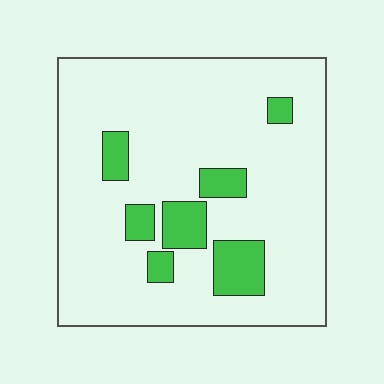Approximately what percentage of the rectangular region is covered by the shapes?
Approximately 15%.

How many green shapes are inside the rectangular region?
7.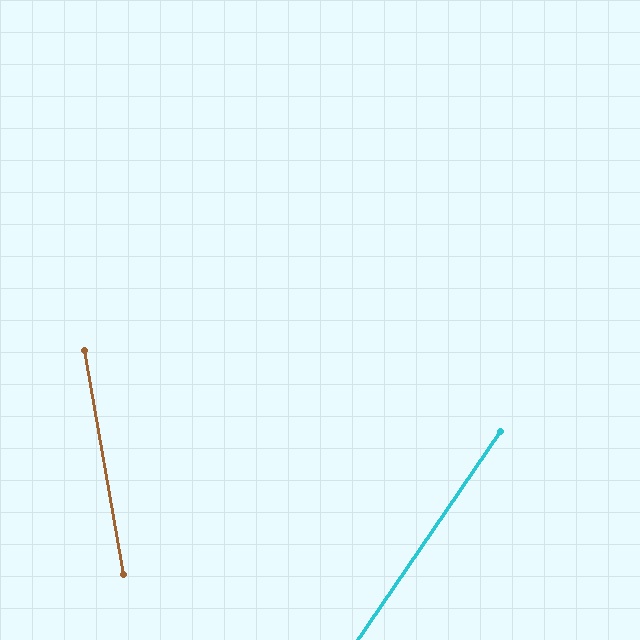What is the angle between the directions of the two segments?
Approximately 44 degrees.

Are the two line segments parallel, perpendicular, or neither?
Neither parallel nor perpendicular — they differ by about 44°.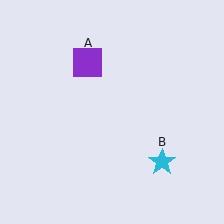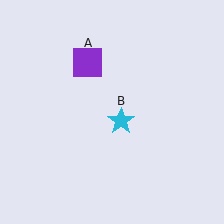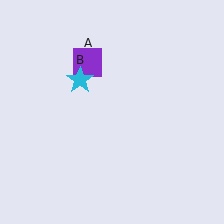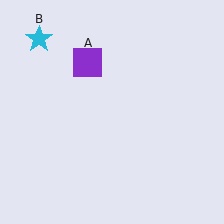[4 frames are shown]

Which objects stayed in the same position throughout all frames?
Purple square (object A) remained stationary.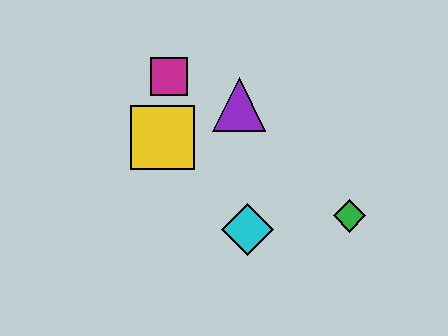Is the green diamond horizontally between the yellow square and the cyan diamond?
No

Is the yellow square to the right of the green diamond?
No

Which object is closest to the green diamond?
The cyan diamond is closest to the green diamond.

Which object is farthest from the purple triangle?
The green diamond is farthest from the purple triangle.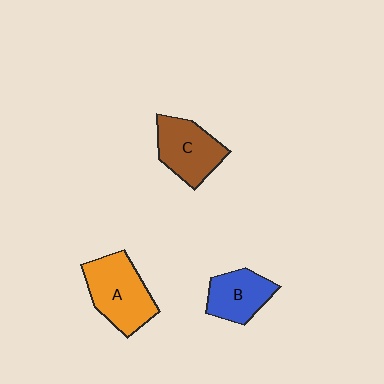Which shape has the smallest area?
Shape B (blue).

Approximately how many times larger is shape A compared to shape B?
Approximately 1.4 times.